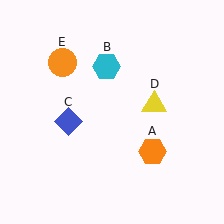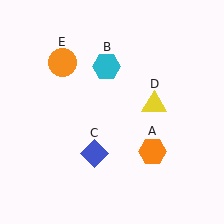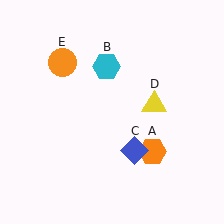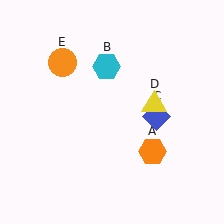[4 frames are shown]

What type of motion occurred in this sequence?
The blue diamond (object C) rotated counterclockwise around the center of the scene.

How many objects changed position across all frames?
1 object changed position: blue diamond (object C).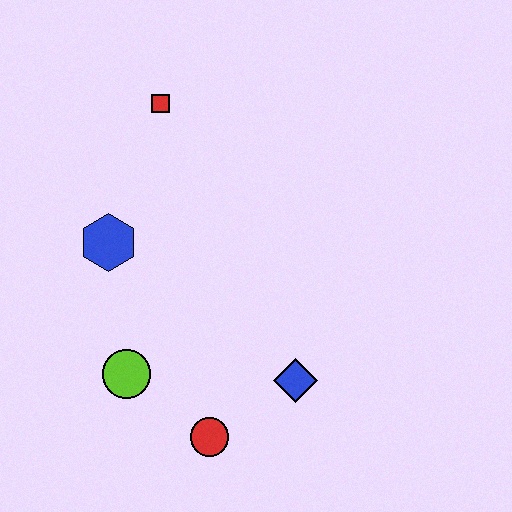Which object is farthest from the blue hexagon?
The blue diamond is farthest from the blue hexagon.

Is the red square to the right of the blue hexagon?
Yes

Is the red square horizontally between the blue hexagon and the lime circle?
No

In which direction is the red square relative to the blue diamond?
The red square is above the blue diamond.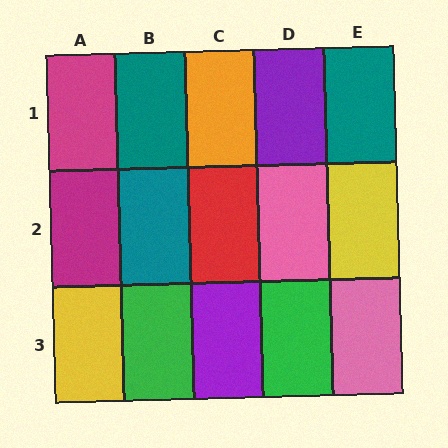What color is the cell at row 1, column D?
Purple.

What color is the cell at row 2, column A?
Magenta.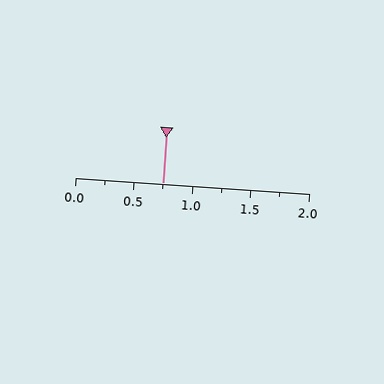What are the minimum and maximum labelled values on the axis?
The axis runs from 0.0 to 2.0.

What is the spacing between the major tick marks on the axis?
The major ticks are spaced 0.5 apart.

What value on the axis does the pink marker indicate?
The marker indicates approximately 0.75.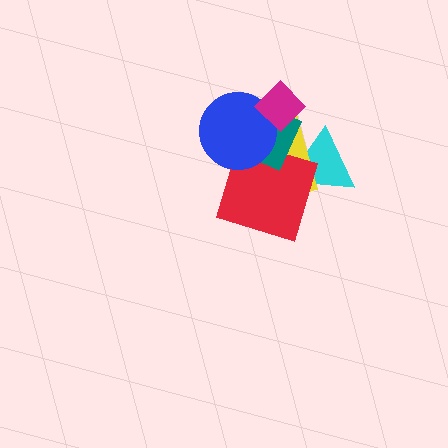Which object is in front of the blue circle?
The magenta diamond is in front of the blue circle.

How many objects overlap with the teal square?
4 objects overlap with the teal square.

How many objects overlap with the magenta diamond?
3 objects overlap with the magenta diamond.